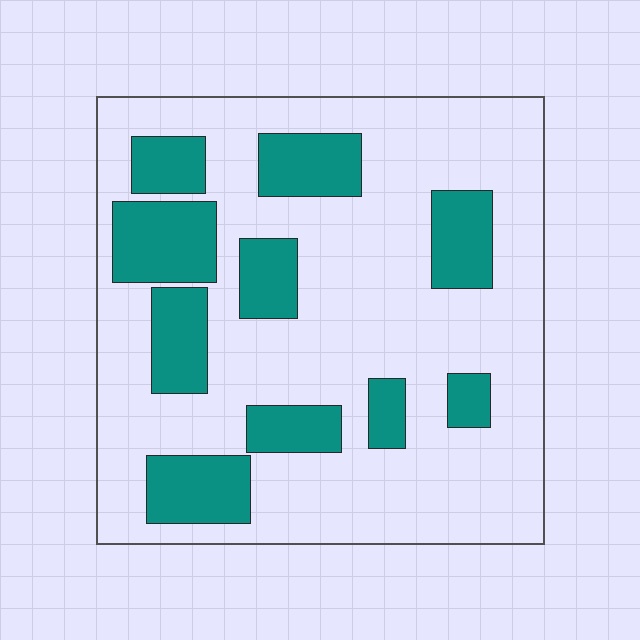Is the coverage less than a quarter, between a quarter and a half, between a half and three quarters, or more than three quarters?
Between a quarter and a half.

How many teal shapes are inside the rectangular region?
10.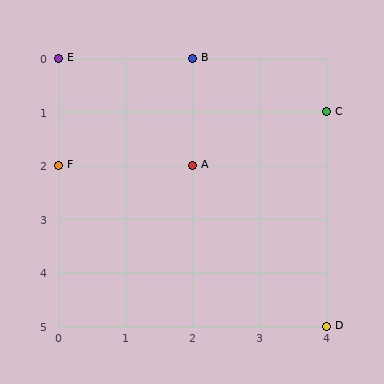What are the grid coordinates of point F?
Point F is at grid coordinates (0, 2).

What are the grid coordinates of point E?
Point E is at grid coordinates (0, 0).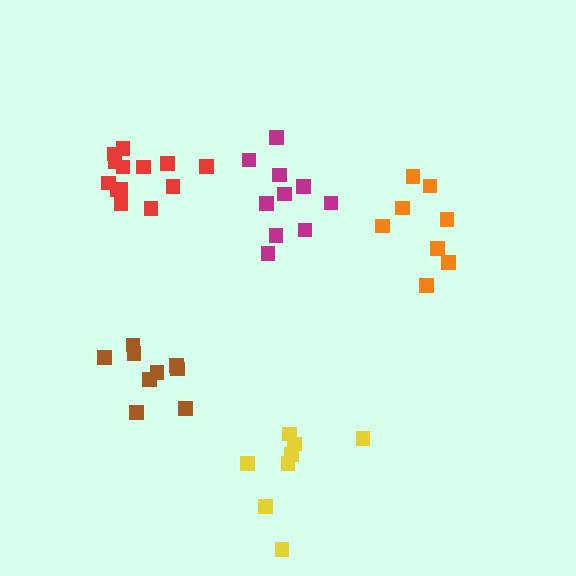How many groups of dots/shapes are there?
There are 5 groups.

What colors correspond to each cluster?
The clusters are colored: brown, magenta, orange, red, yellow.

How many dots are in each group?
Group 1: 9 dots, Group 2: 10 dots, Group 3: 8 dots, Group 4: 13 dots, Group 5: 8 dots (48 total).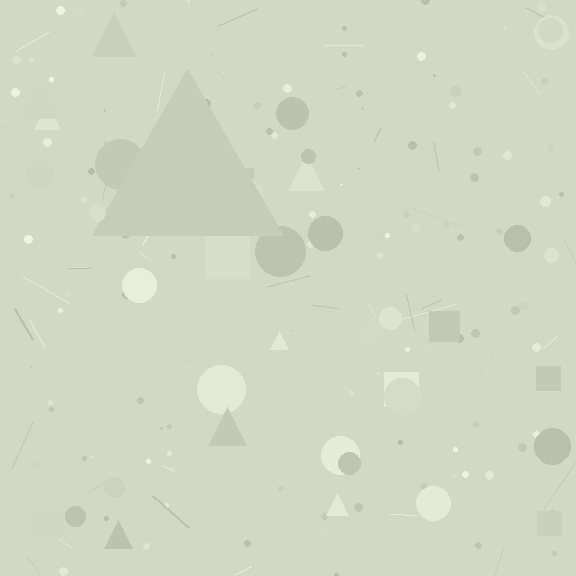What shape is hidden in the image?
A triangle is hidden in the image.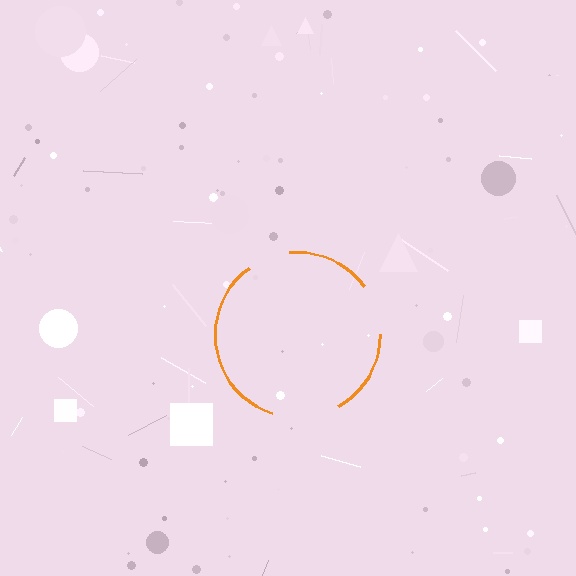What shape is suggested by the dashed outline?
The dashed outline suggests a circle.